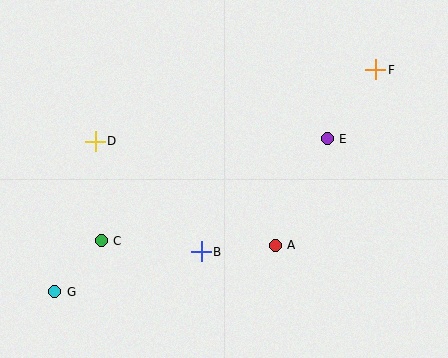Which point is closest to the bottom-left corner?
Point G is closest to the bottom-left corner.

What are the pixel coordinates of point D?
Point D is at (95, 141).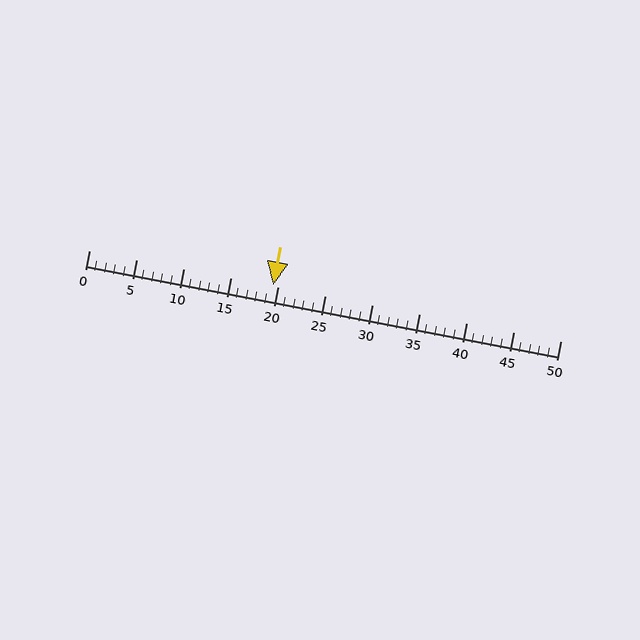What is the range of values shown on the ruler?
The ruler shows values from 0 to 50.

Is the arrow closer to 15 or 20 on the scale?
The arrow is closer to 20.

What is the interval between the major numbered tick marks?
The major tick marks are spaced 5 units apart.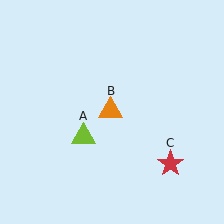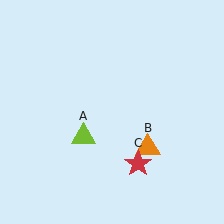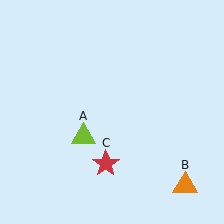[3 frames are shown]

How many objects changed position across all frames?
2 objects changed position: orange triangle (object B), red star (object C).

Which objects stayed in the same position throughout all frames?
Lime triangle (object A) remained stationary.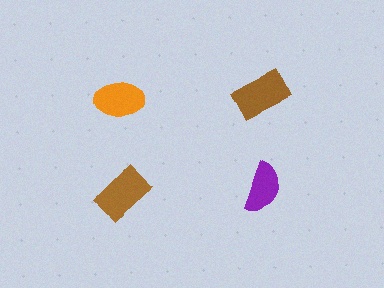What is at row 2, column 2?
A purple semicircle.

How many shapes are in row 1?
2 shapes.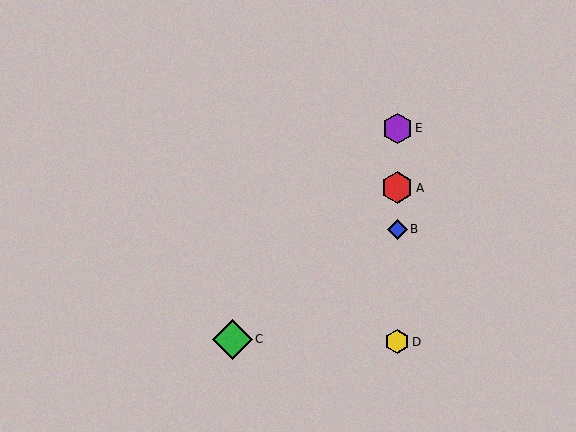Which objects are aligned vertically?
Objects A, B, D, E are aligned vertically.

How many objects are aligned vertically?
4 objects (A, B, D, E) are aligned vertically.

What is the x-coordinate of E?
Object E is at x≈397.